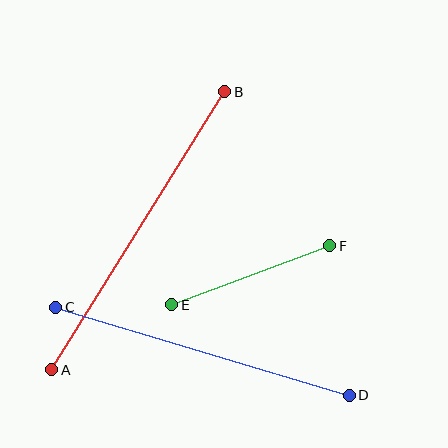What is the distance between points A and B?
The distance is approximately 327 pixels.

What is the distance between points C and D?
The distance is approximately 306 pixels.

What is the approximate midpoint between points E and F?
The midpoint is at approximately (251, 275) pixels.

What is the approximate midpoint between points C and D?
The midpoint is at approximately (202, 351) pixels.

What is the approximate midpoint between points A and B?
The midpoint is at approximately (138, 231) pixels.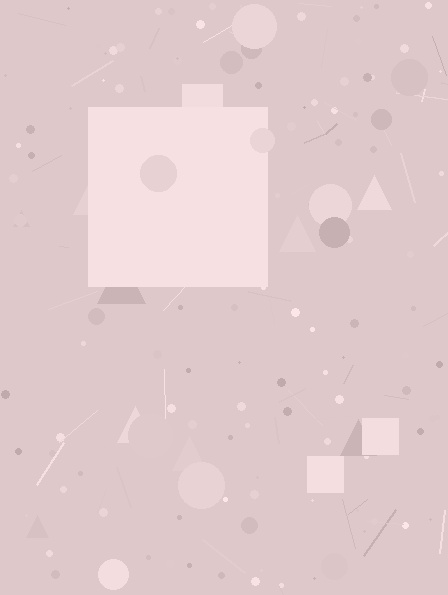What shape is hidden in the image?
A square is hidden in the image.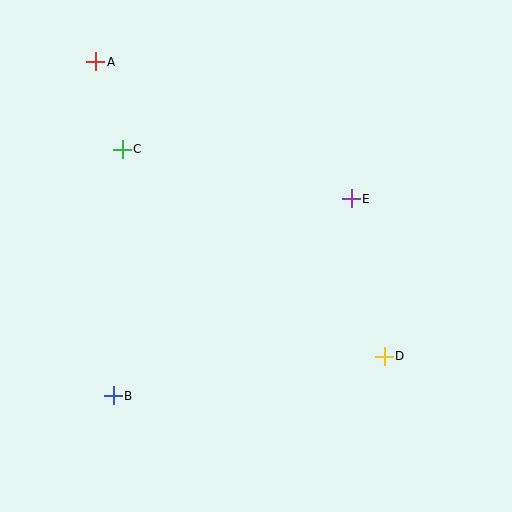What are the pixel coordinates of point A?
Point A is at (96, 62).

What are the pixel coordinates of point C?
Point C is at (122, 149).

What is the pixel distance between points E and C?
The distance between E and C is 234 pixels.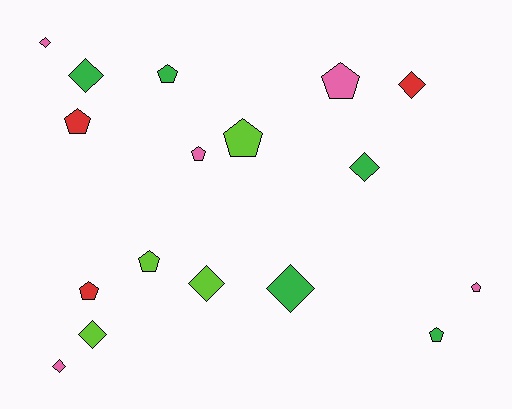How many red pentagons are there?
There are 2 red pentagons.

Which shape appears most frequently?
Pentagon, with 9 objects.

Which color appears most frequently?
Pink, with 5 objects.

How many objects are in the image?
There are 17 objects.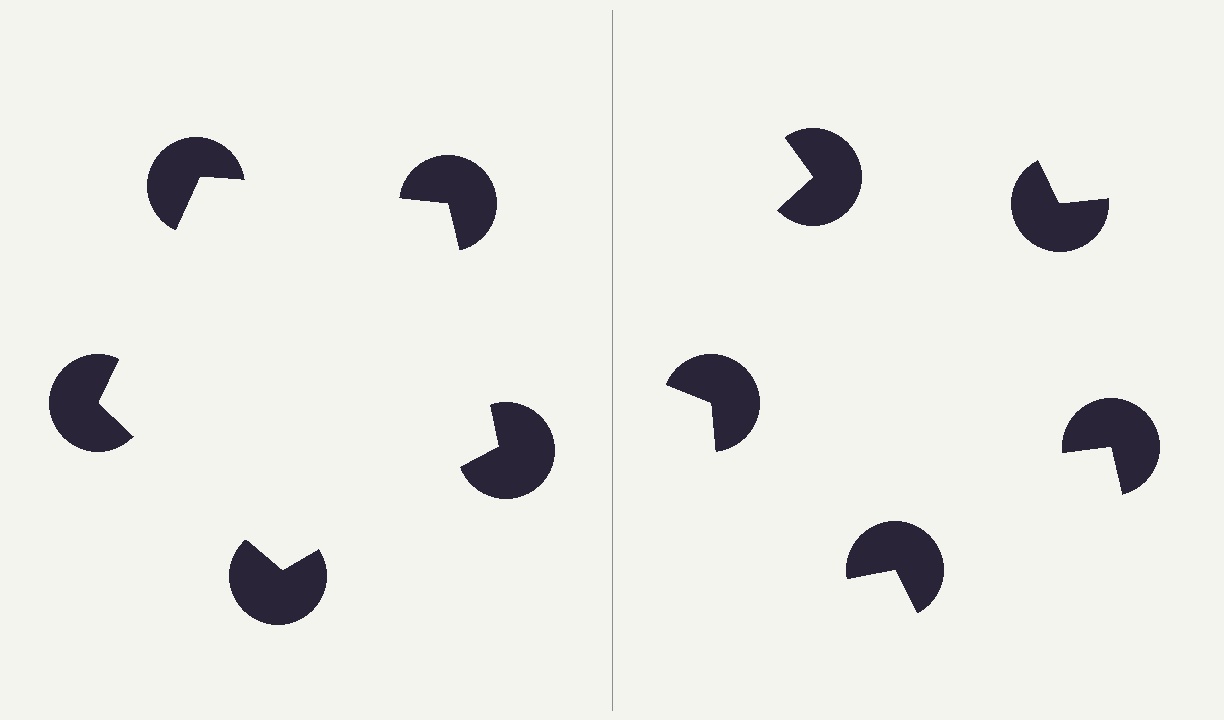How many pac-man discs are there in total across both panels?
10 — 5 on each side.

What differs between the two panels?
The pac-man discs are positioned identically on both sides; only the wedge orientations differ. On the left they align to a pentagon; on the right they are misaligned.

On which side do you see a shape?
An illusory pentagon appears on the left side. On the right side the wedge cuts are rotated, so no coherent shape forms.